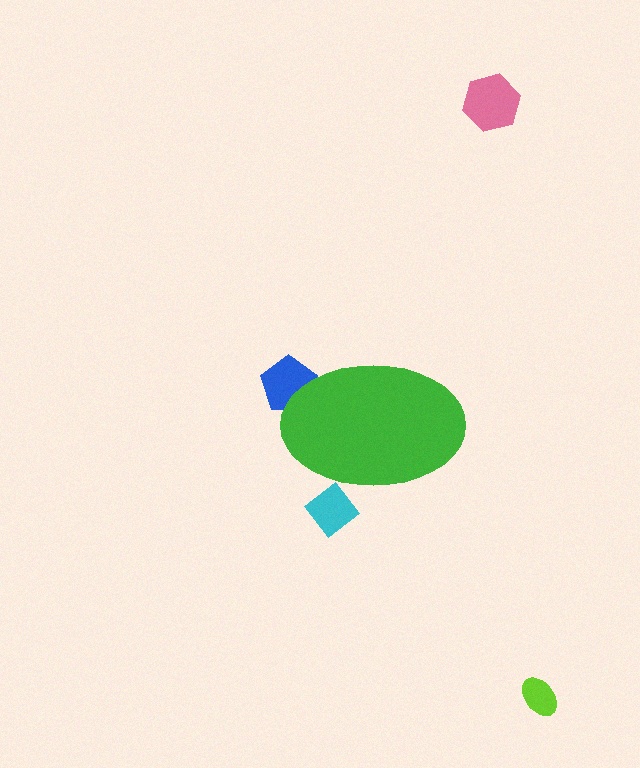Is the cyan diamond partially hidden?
Yes, the cyan diamond is partially hidden behind the green ellipse.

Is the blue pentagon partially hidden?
Yes, the blue pentagon is partially hidden behind the green ellipse.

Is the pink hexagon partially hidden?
No, the pink hexagon is fully visible.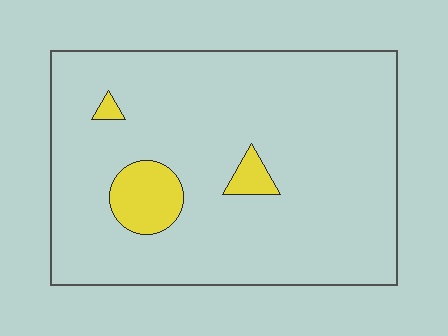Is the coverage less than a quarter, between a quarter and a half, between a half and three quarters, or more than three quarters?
Less than a quarter.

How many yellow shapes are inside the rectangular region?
3.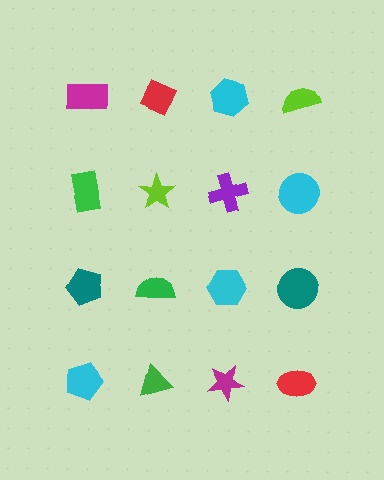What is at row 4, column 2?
A green triangle.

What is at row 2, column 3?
A purple cross.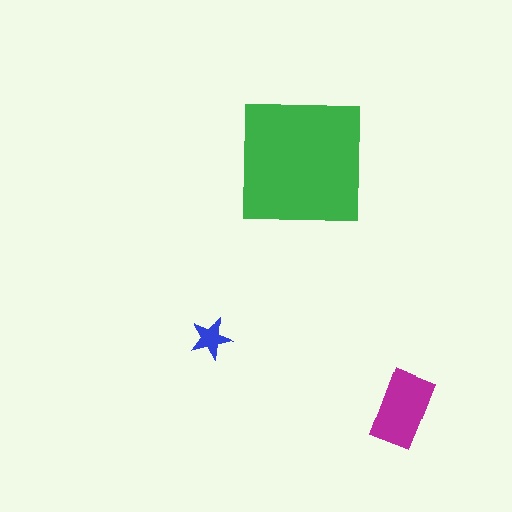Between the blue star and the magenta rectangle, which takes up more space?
The magenta rectangle.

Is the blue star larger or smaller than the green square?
Smaller.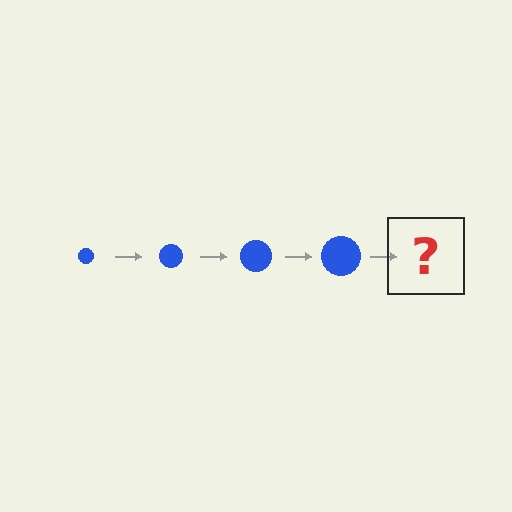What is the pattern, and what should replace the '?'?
The pattern is that the circle gets progressively larger each step. The '?' should be a blue circle, larger than the previous one.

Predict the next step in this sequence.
The next step is a blue circle, larger than the previous one.